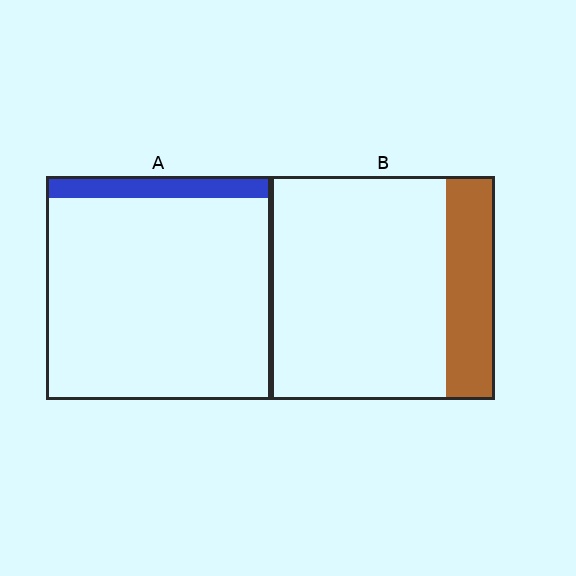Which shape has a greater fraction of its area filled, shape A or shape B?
Shape B.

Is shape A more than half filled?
No.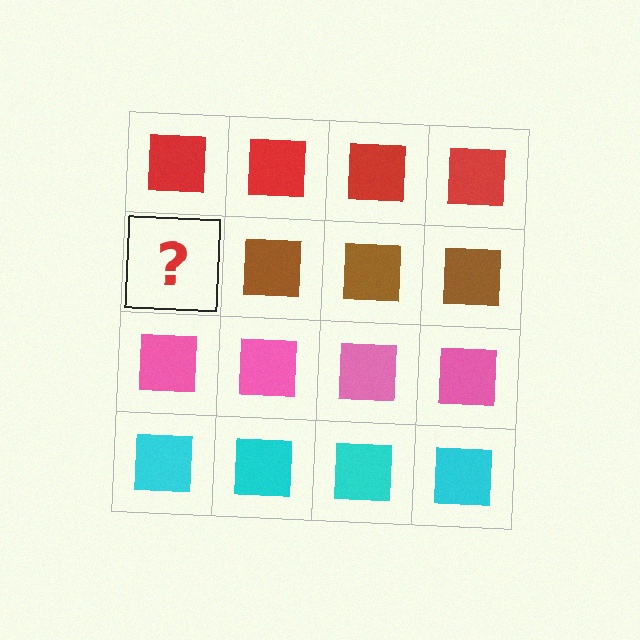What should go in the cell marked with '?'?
The missing cell should contain a brown square.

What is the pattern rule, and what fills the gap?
The rule is that each row has a consistent color. The gap should be filled with a brown square.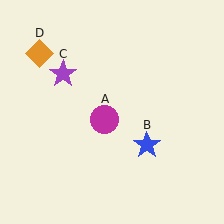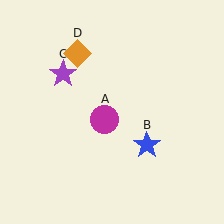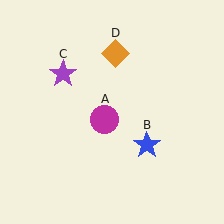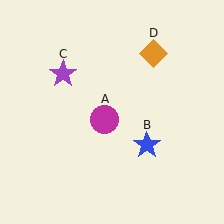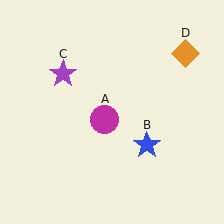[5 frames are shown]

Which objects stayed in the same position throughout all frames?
Magenta circle (object A) and blue star (object B) and purple star (object C) remained stationary.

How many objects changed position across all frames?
1 object changed position: orange diamond (object D).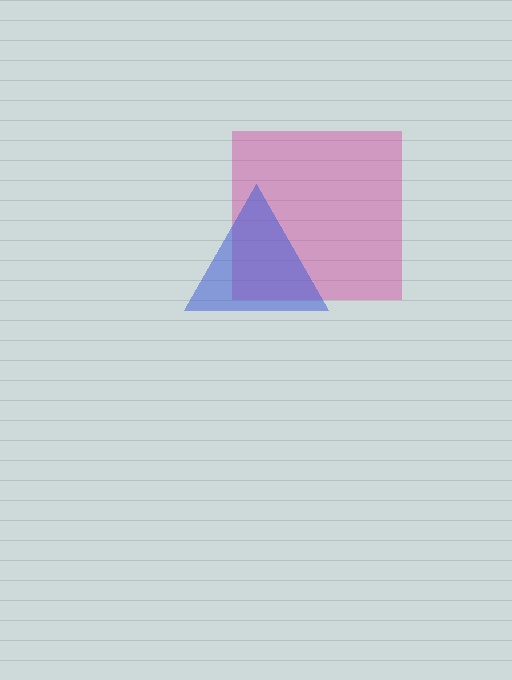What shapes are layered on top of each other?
The layered shapes are: a magenta square, a blue triangle.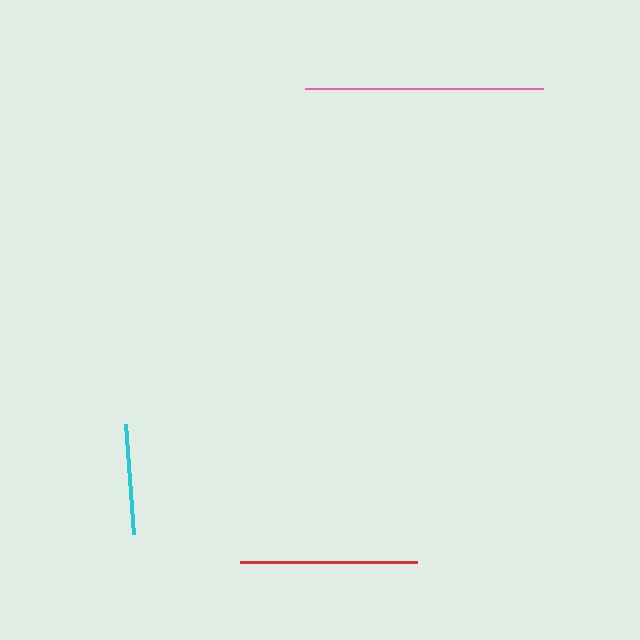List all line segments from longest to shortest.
From longest to shortest: pink, red, cyan.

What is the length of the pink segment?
The pink segment is approximately 239 pixels long.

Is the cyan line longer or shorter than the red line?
The red line is longer than the cyan line.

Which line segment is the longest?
The pink line is the longest at approximately 239 pixels.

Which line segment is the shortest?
The cyan line is the shortest at approximately 111 pixels.